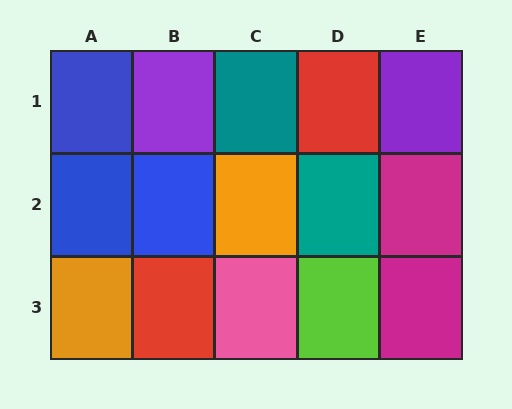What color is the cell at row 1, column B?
Purple.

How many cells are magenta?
2 cells are magenta.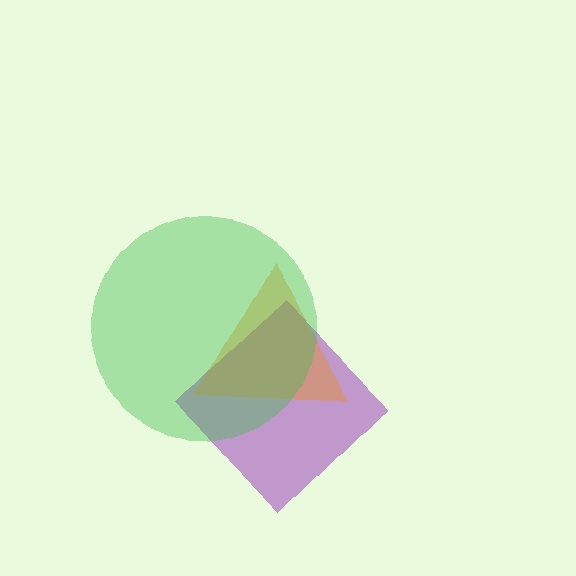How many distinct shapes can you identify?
There are 3 distinct shapes: a purple diamond, an orange triangle, a green circle.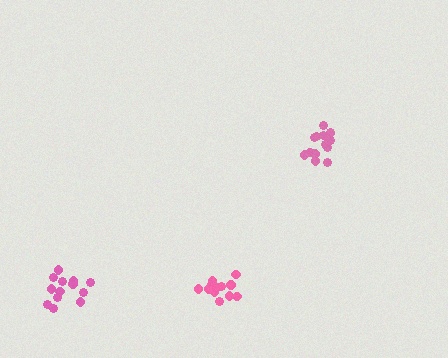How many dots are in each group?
Group 1: 15 dots, Group 2: 15 dots, Group 3: 13 dots (43 total).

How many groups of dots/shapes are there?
There are 3 groups.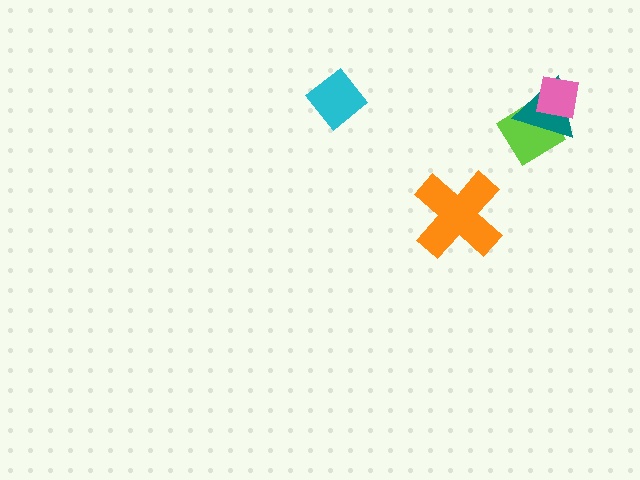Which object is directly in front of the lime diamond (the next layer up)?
The teal triangle is directly in front of the lime diamond.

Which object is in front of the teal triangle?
The pink square is in front of the teal triangle.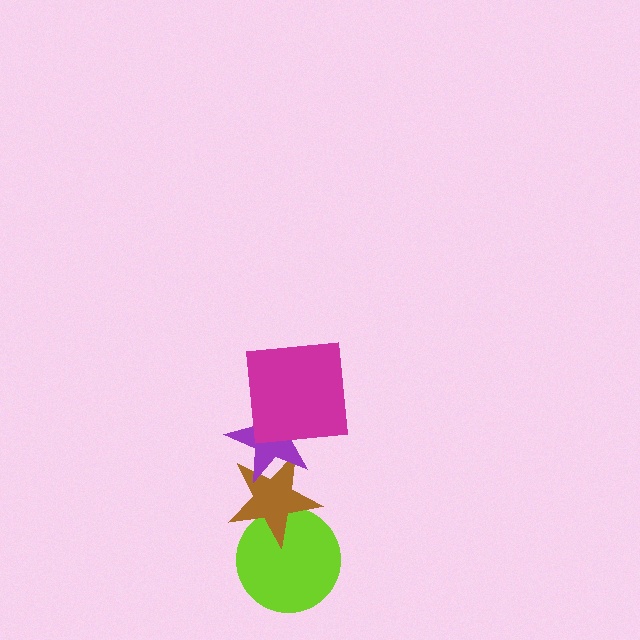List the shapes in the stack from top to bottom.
From top to bottom: the magenta square, the purple star, the brown star, the lime circle.